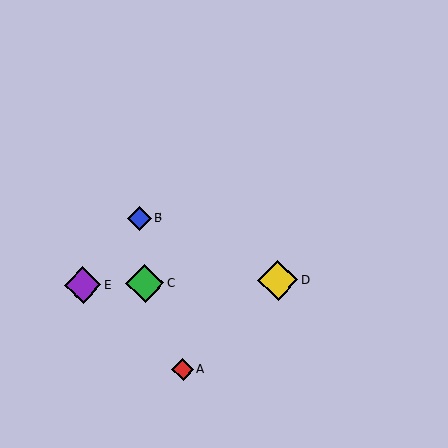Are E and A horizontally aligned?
No, E is at y≈285 and A is at y≈369.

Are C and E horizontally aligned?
Yes, both are at y≈284.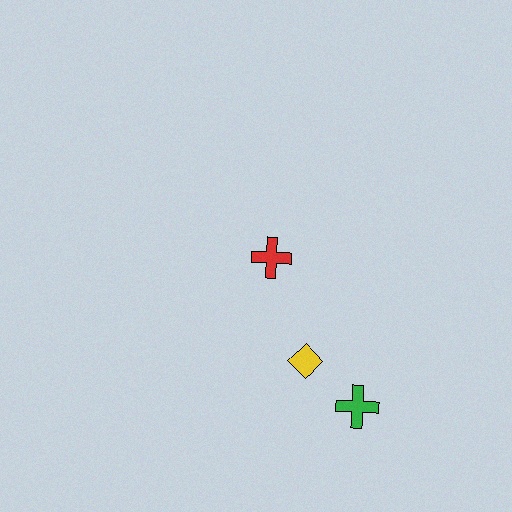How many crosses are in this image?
There are 2 crosses.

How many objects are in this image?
There are 3 objects.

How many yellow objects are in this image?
There is 1 yellow object.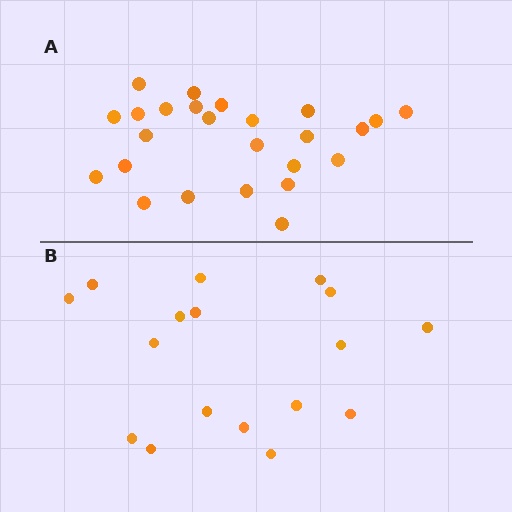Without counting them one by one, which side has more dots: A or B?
Region A (the top region) has more dots.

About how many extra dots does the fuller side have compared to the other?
Region A has roughly 8 or so more dots than region B.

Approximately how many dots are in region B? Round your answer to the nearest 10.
About 20 dots. (The exact count is 17, which rounds to 20.)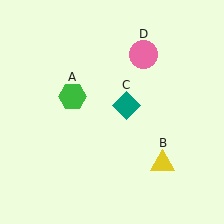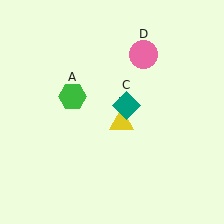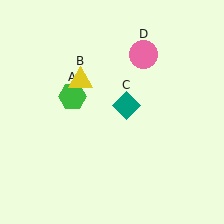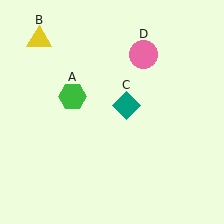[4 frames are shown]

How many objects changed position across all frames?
1 object changed position: yellow triangle (object B).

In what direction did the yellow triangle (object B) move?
The yellow triangle (object B) moved up and to the left.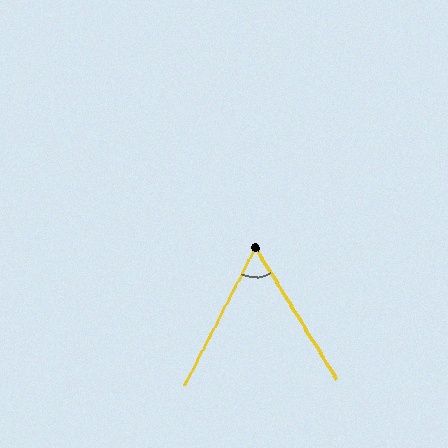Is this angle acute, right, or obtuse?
It is acute.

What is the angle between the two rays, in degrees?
Approximately 59 degrees.